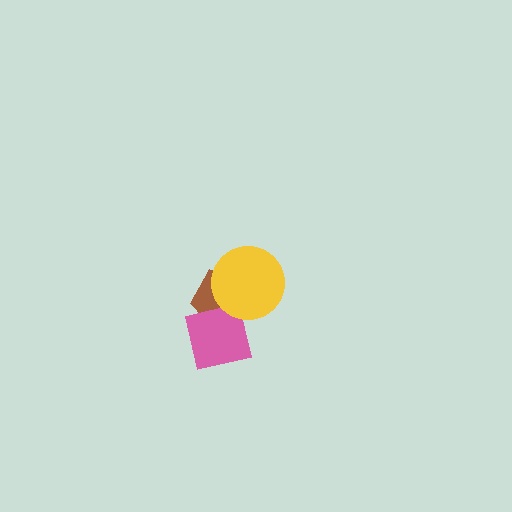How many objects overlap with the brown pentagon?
2 objects overlap with the brown pentagon.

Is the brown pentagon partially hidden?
Yes, it is partially covered by another shape.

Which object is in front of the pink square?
The yellow circle is in front of the pink square.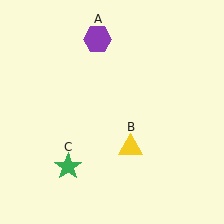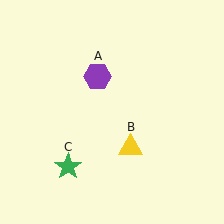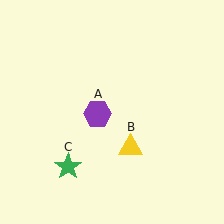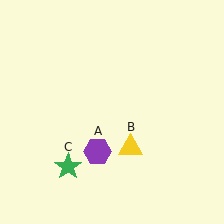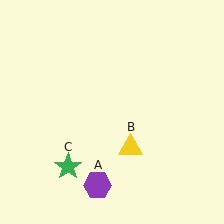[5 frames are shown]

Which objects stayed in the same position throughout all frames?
Yellow triangle (object B) and green star (object C) remained stationary.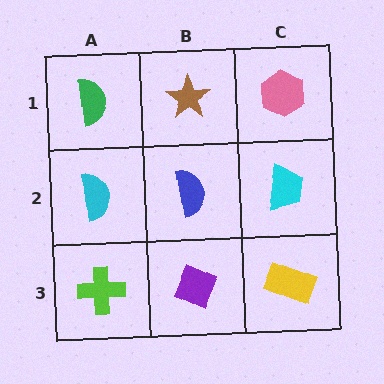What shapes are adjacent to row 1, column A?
A cyan semicircle (row 2, column A), a brown star (row 1, column B).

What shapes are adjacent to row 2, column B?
A brown star (row 1, column B), a purple diamond (row 3, column B), a cyan semicircle (row 2, column A), a cyan trapezoid (row 2, column C).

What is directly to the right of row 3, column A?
A purple diamond.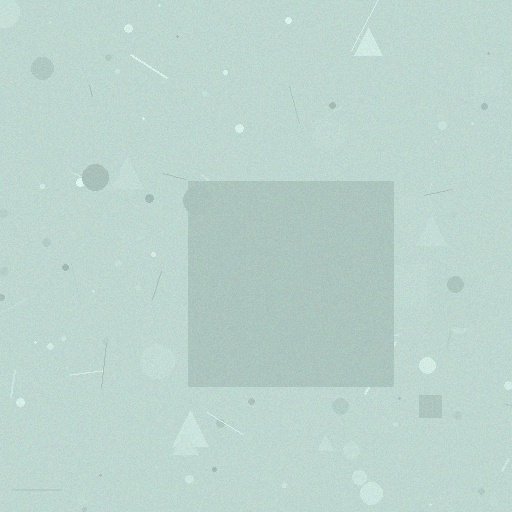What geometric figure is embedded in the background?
A square is embedded in the background.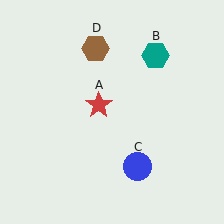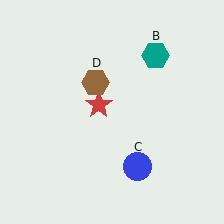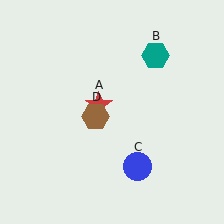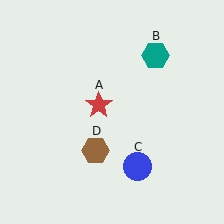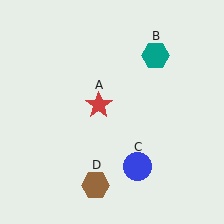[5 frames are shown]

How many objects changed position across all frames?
1 object changed position: brown hexagon (object D).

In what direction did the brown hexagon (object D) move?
The brown hexagon (object D) moved down.